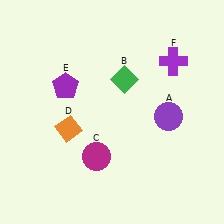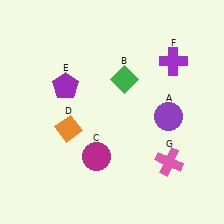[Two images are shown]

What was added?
A pink cross (G) was added in Image 2.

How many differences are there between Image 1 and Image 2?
There is 1 difference between the two images.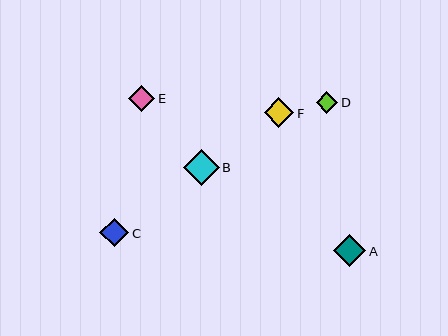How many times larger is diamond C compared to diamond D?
Diamond C is approximately 1.3 times the size of diamond D.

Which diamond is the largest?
Diamond B is the largest with a size of approximately 36 pixels.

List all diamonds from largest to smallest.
From largest to smallest: B, A, F, C, E, D.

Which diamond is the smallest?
Diamond D is the smallest with a size of approximately 22 pixels.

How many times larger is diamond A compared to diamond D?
Diamond A is approximately 1.5 times the size of diamond D.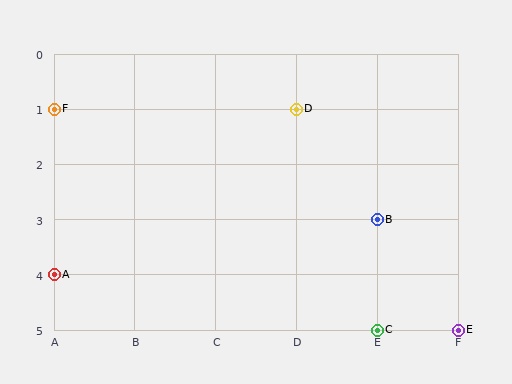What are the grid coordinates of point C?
Point C is at grid coordinates (E, 5).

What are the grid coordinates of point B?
Point B is at grid coordinates (E, 3).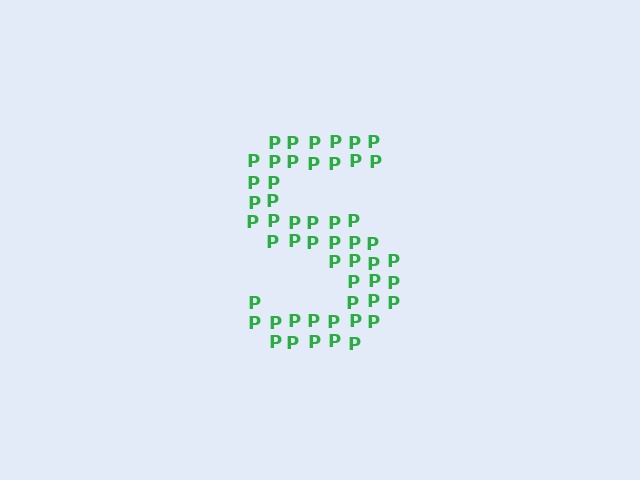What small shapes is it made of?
It is made of small letter P's.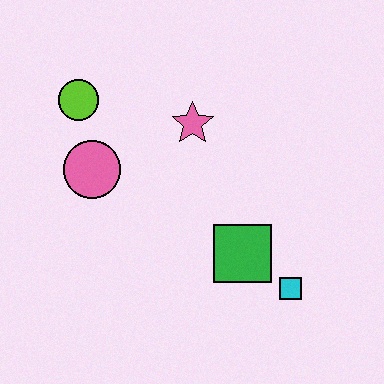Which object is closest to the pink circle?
The lime circle is closest to the pink circle.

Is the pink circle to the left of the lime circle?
No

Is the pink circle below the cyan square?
No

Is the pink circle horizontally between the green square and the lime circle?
Yes